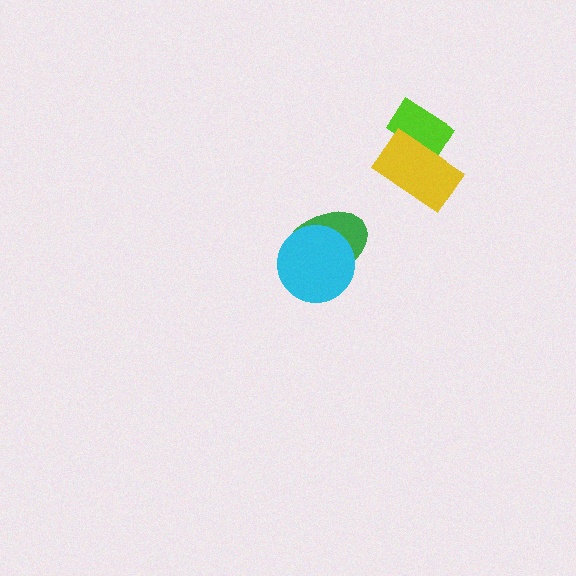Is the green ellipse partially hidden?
Yes, it is partially covered by another shape.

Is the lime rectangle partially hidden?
Yes, it is partially covered by another shape.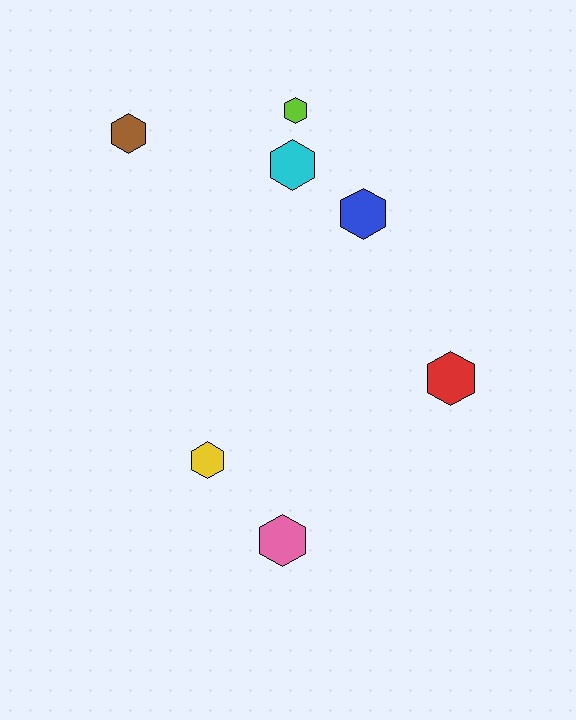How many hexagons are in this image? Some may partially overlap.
There are 7 hexagons.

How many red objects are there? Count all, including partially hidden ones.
There is 1 red object.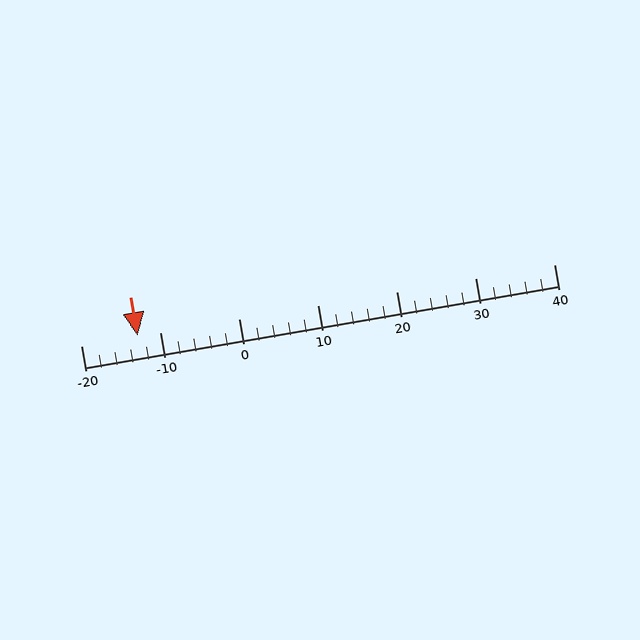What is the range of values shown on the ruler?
The ruler shows values from -20 to 40.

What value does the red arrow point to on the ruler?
The red arrow points to approximately -13.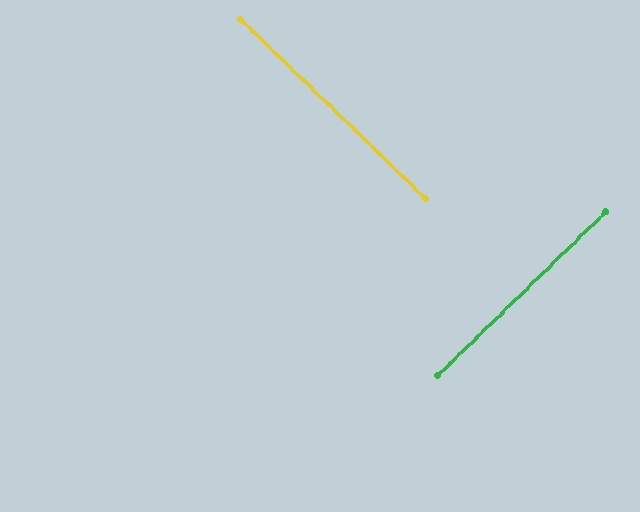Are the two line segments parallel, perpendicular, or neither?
Perpendicular — they meet at approximately 88°.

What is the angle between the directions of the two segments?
Approximately 88 degrees.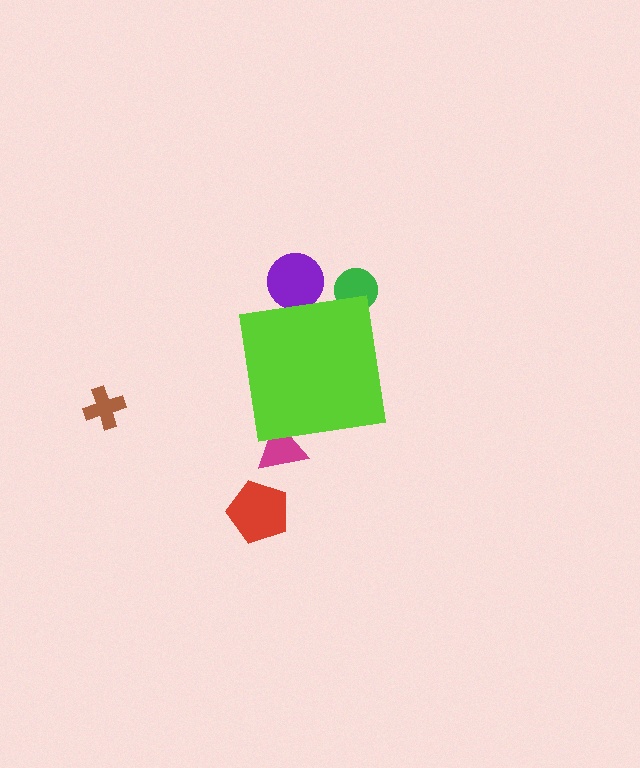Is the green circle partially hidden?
Yes, the green circle is partially hidden behind the lime square.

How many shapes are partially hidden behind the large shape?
3 shapes are partially hidden.